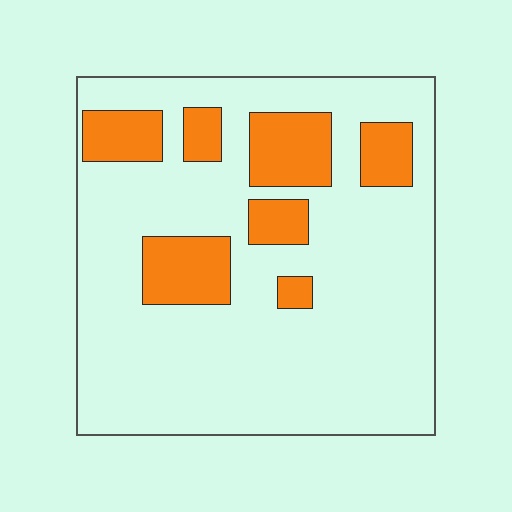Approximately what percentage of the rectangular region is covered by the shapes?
Approximately 20%.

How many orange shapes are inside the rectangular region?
7.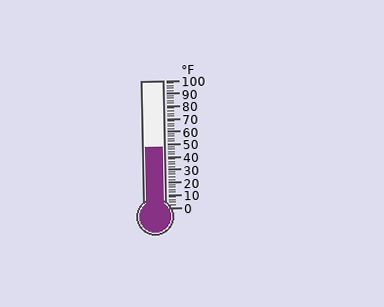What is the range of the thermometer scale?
The thermometer scale ranges from 0°F to 100°F.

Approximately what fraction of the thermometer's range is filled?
The thermometer is filled to approximately 50% of its range.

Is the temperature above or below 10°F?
The temperature is above 10°F.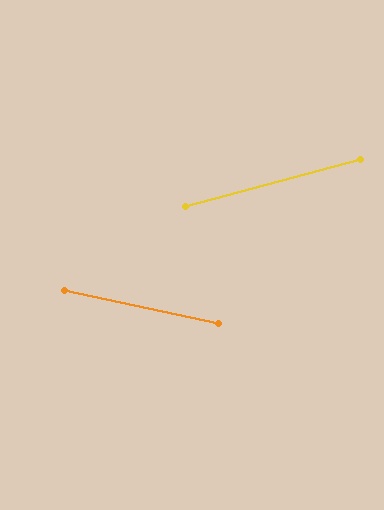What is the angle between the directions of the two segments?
Approximately 27 degrees.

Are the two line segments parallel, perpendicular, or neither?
Neither parallel nor perpendicular — they differ by about 27°.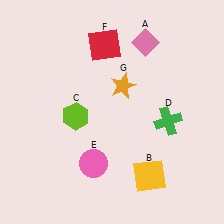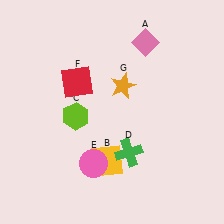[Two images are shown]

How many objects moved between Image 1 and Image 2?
3 objects moved between the two images.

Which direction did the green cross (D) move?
The green cross (D) moved left.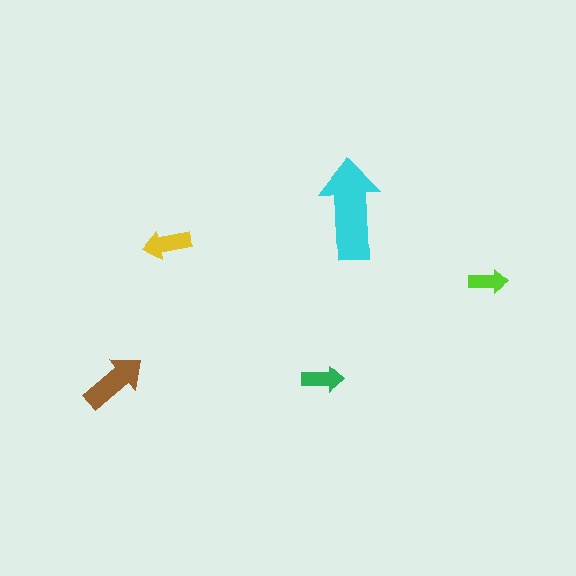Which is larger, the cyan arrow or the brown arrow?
The cyan one.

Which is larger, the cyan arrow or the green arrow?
The cyan one.